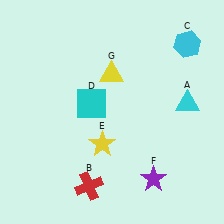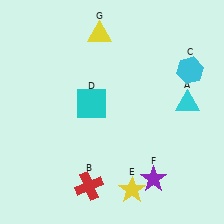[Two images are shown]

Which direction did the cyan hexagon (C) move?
The cyan hexagon (C) moved down.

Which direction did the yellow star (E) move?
The yellow star (E) moved down.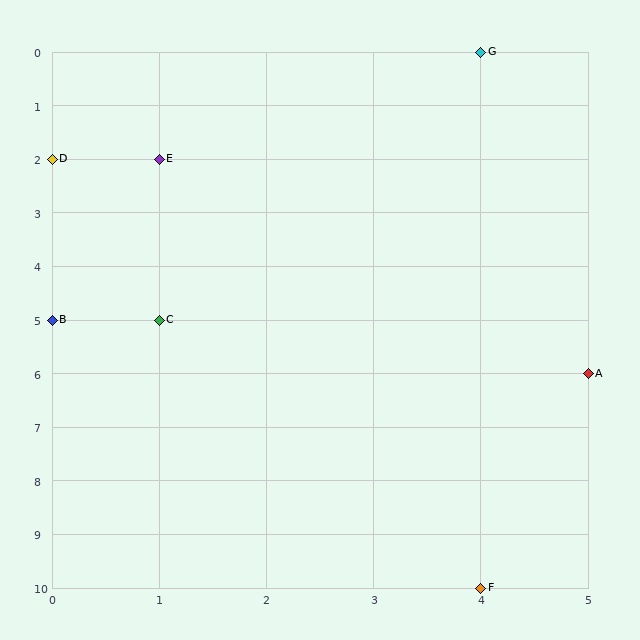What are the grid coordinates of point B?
Point B is at grid coordinates (0, 5).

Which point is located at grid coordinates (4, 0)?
Point G is at (4, 0).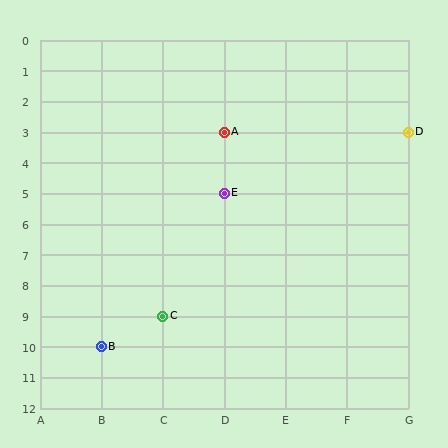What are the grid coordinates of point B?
Point B is at grid coordinates (B, 10).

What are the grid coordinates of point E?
Point E is at grid coordinates (D, 5).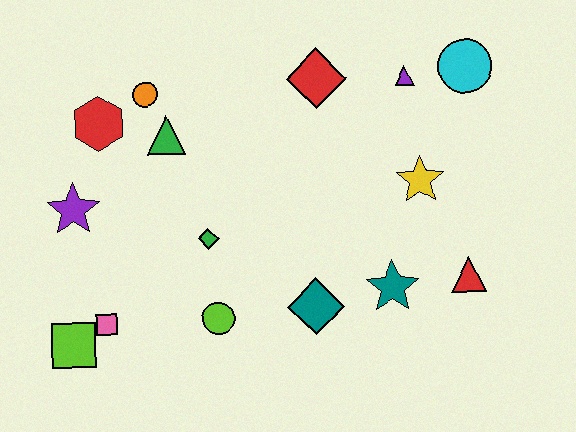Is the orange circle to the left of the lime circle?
Yes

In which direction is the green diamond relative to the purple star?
The green diamond is to the right of the purple star.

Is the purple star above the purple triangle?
No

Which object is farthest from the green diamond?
The cyan circle is farthest from the green diamond.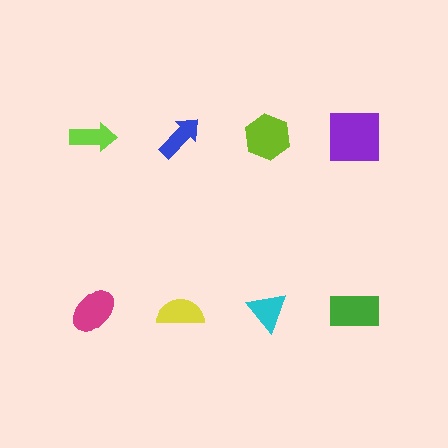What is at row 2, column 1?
A magenta ellipse.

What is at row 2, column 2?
A yellow semicircle.